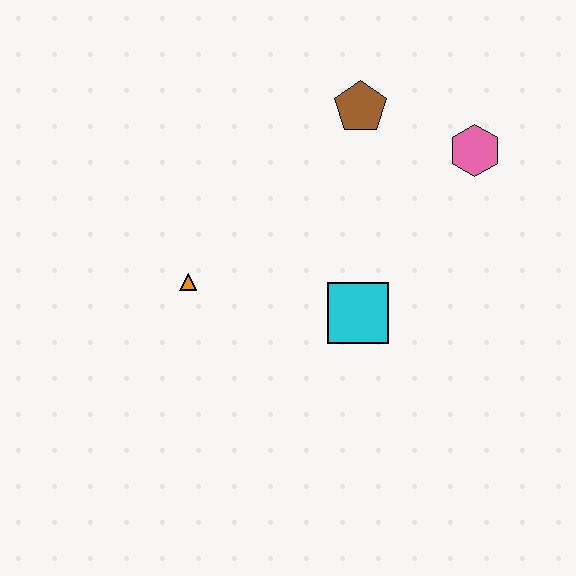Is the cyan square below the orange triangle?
Yes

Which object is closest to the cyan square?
The orange triangle is closest to the cyan square.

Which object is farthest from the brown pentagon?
The orange triangle is farthest from the brown pentagon.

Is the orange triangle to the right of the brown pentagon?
No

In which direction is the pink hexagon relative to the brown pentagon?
The pink hexagon is to the right of the brown pentagon.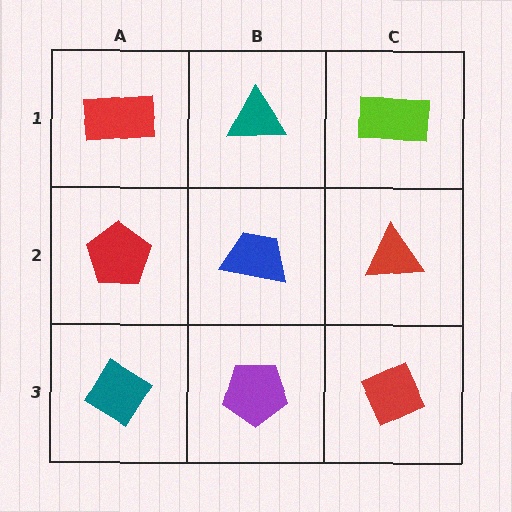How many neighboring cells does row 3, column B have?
3.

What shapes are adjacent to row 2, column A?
A red rectangle (row 1, column A), a teal diamond (row 3, column A), a blue trapezoid (row 2, column B).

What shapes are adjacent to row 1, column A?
A red pentagon (row 2, column A), a teal triangle (row 1, column B).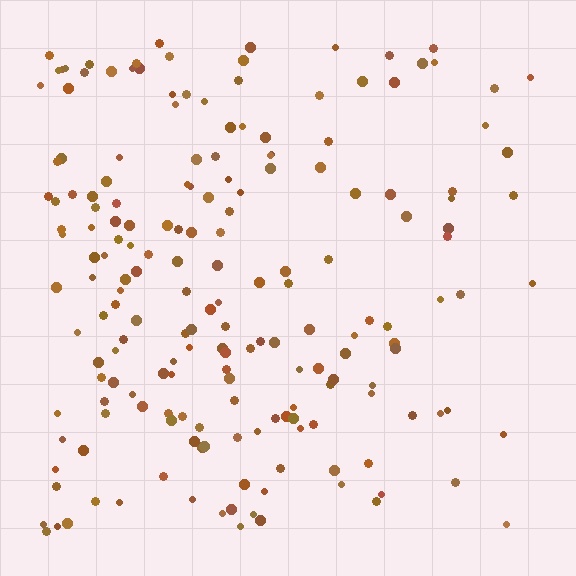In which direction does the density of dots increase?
From right to left, with the left side densest.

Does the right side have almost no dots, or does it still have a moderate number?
Still a moderate number, just noticeably fewer than the left.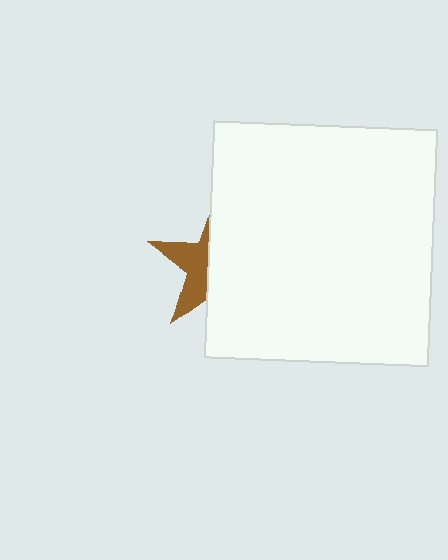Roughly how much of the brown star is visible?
A small part of it is visible (roughly 39%).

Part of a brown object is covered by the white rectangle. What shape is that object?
It is a star.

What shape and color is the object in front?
The object in front is a white rectangle.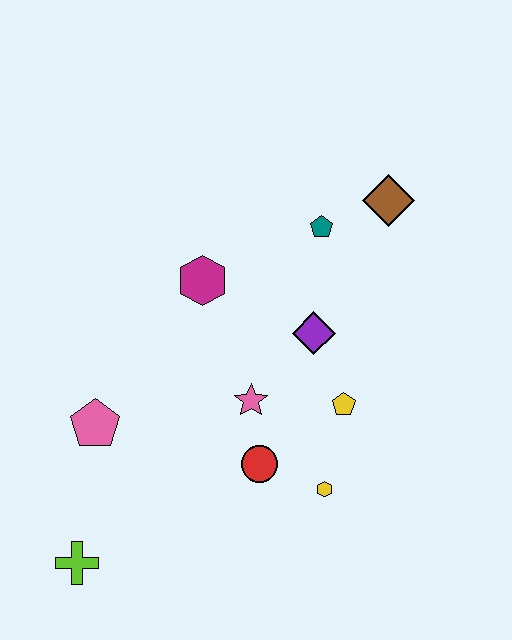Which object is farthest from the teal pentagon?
The lime cross is farthest from the teal pentagon.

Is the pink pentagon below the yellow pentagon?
Yes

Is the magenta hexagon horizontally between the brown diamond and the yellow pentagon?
No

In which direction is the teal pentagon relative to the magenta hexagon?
The teal pentagon is to the right of the magenta hexagon.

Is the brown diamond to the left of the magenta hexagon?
No